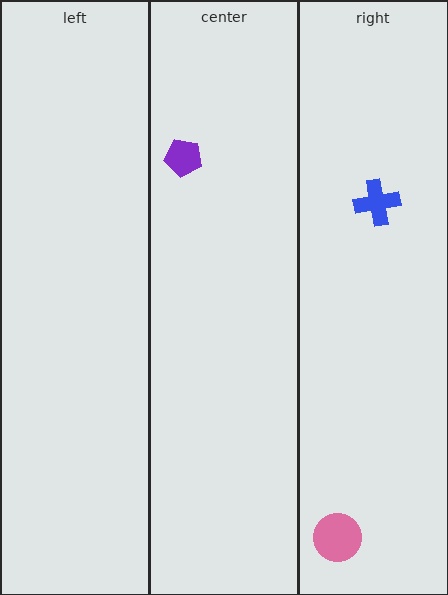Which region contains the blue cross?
The right region.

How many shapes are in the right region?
2.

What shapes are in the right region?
The blue cross, the pink circle.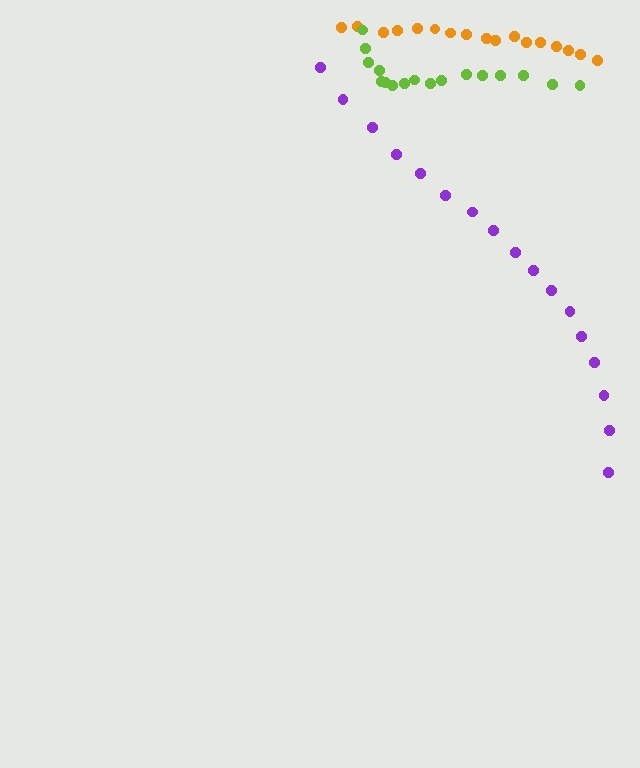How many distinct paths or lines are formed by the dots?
There are 3 distinct paths.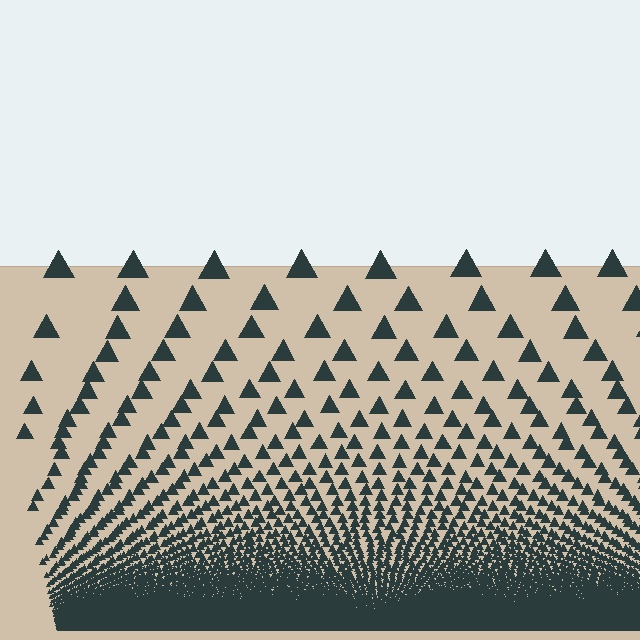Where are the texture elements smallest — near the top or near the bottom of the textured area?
Near the bottom.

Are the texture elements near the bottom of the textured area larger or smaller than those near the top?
Smaller. The gradient is inverted — elements near the bottom are smaller and denser.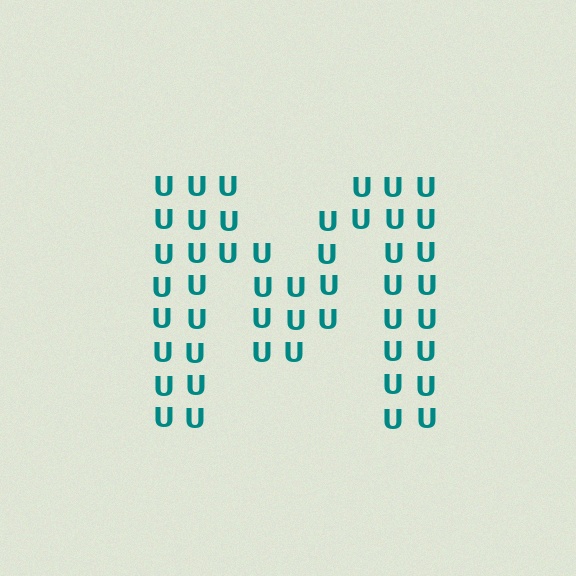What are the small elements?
The small elements are letter U's.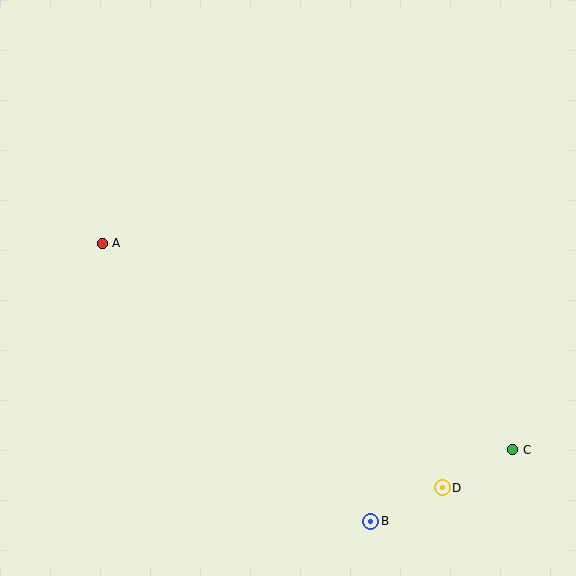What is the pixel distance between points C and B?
The distance between C and B is 159 pixels.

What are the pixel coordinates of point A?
Point A is at (102, 243).